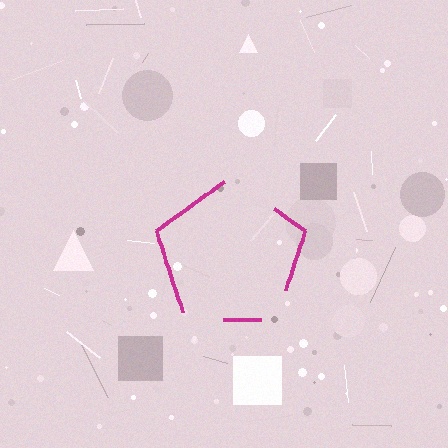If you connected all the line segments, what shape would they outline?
They would outline a pentagon.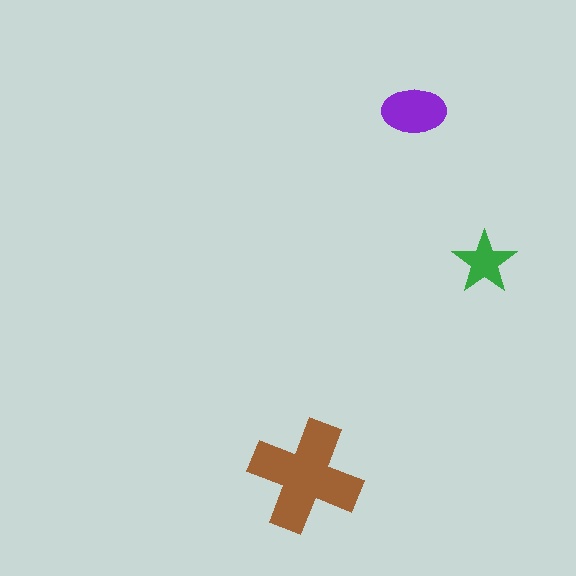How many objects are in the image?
There are 3 objects in the image.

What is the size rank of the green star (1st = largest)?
3rd.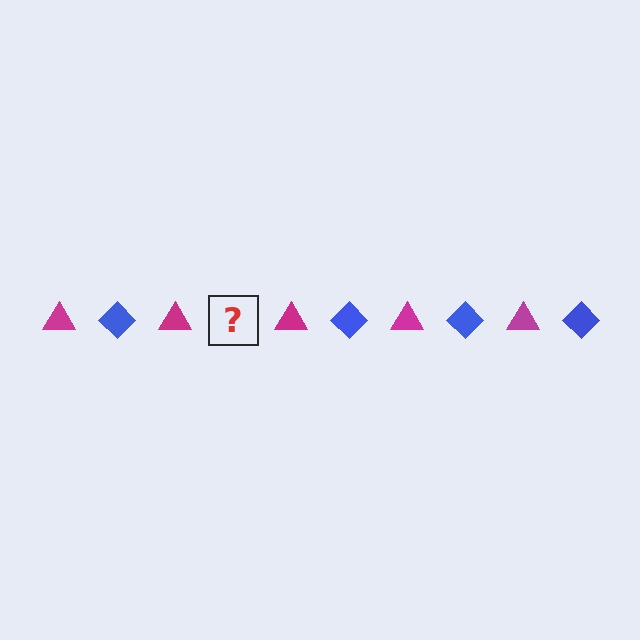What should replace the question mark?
The question mark should be replaced with a blue diamond.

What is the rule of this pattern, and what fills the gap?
The rule is that the pattern alternates between magenta triangle and blue diamond. The gap should be filled with a blue diamond.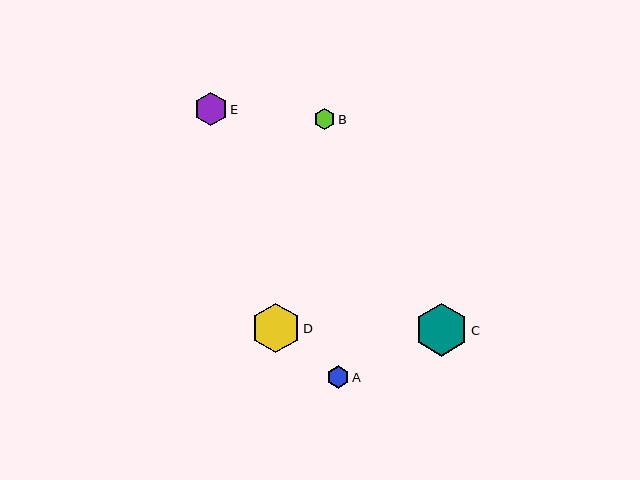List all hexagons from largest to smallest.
From largest to smallest: C, D, E, A, B.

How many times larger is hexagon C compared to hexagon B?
Hexagon C is approximately 2.5 times the size of hexagon B.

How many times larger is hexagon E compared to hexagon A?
Hexagon E is approximately 1.5 times the size of hexagon A.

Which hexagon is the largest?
Hexagon C is the largest with a size of approximately 53 pixels.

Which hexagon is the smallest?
Hexagon B is the smallest with a size of approximately 21 pixels.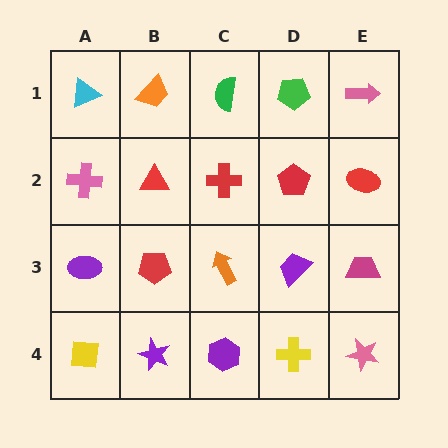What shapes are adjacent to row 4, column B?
A red pentagon (row 3, column B), a yellow square (row 4, column A), a purple hexagon (row 4, column C).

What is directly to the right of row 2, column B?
A red cross.